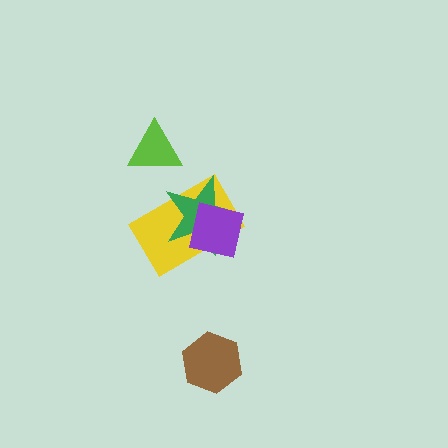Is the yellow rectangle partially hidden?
Yes, it is partially covered by another shape.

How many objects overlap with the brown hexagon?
0 objects overlap with the brown hexagon.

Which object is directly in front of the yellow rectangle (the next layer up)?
The green star is directly in front of the yellow rectangle.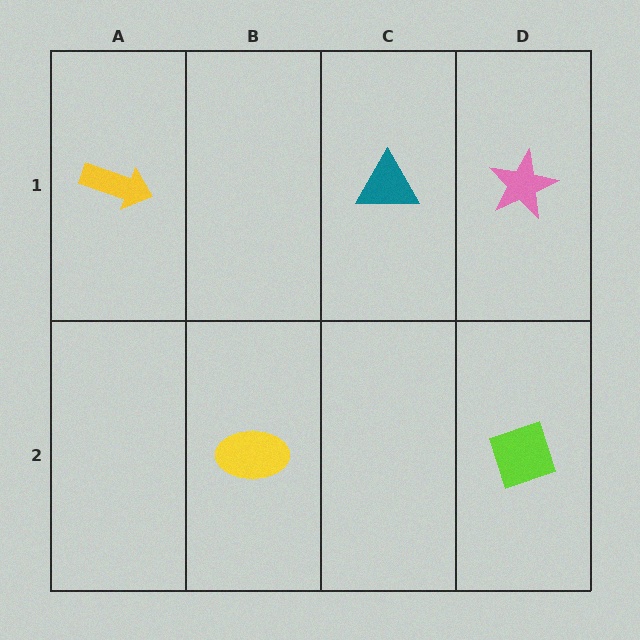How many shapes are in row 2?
2 shapes.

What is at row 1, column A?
A yellow arrow.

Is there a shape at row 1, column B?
No, that cell is empty.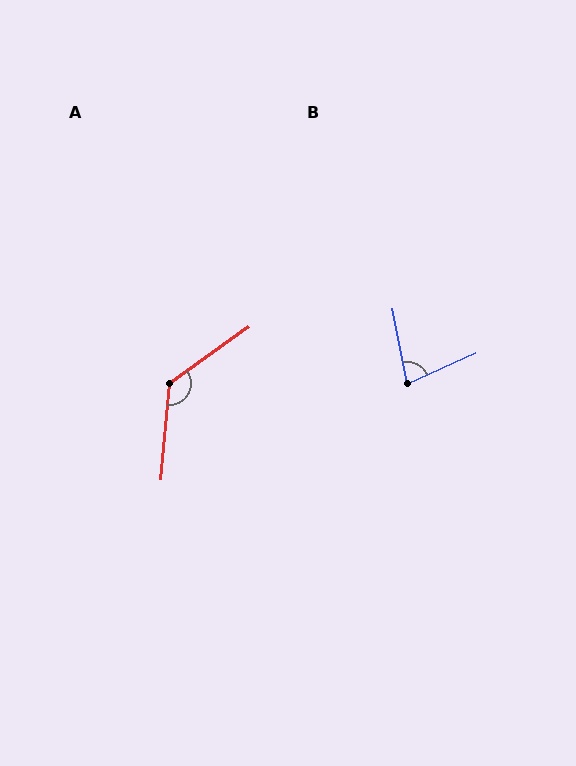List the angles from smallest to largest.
B (77°), A (131°).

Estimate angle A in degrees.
Approximately 131 degrees.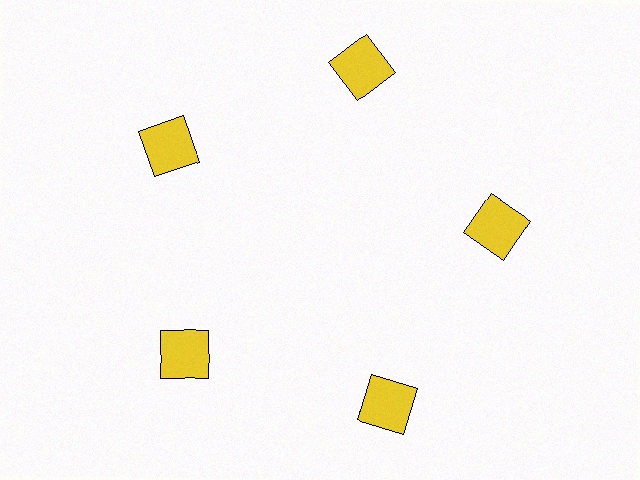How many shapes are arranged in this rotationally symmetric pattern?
There are 5 shapes, arranged in 5 groups of 1.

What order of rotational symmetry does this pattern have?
This pattern has 5-fold rotational symmetry.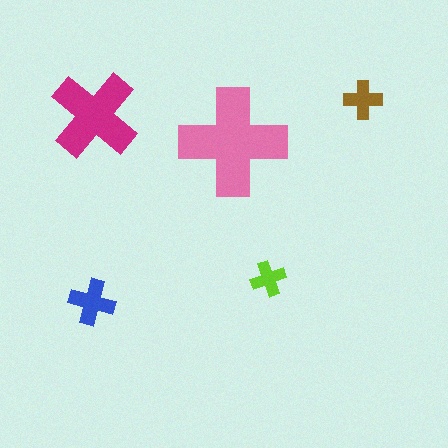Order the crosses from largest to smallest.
the pink one, the magenta one, the blue one, the brown one, the lime one.